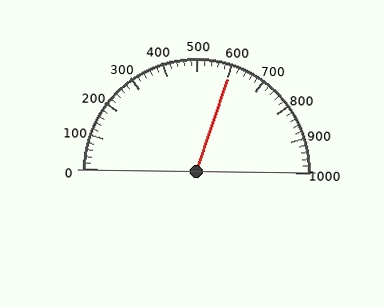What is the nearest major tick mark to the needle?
The nearest major tick mark is 600.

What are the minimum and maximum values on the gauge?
The gauge ranges from 0 to 1000.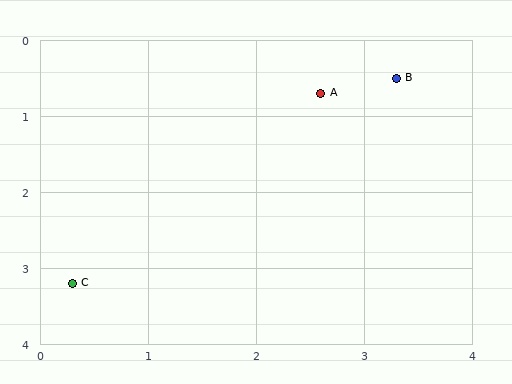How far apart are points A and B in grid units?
Points A and B are about 0.7 grid units apart.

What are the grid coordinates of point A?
Point A is at approximately (2.6, 0.7).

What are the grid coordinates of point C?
Point C is at approximately (0.3, 3.2).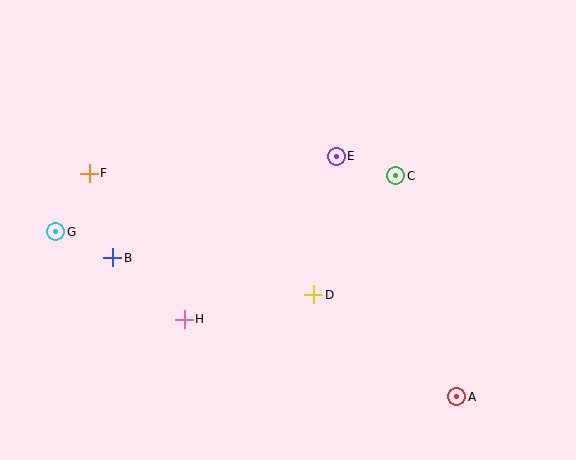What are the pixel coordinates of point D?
Point D is at (314, 295).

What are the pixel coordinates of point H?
Point H is at (184, 319).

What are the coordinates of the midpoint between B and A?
The midpoint between B and A is at (285, 327).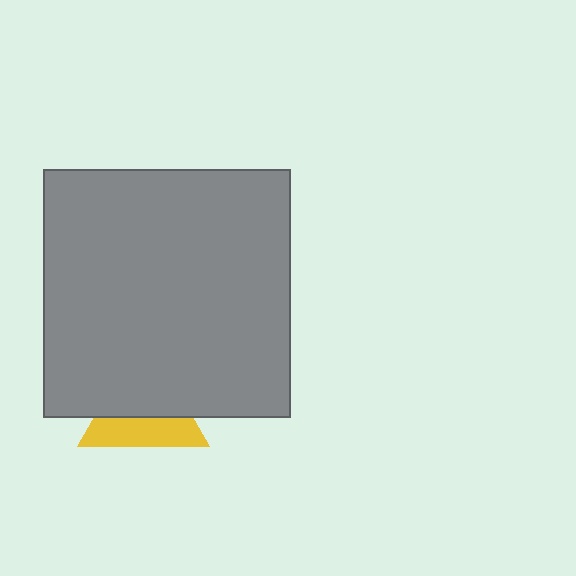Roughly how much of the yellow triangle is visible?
About half of it is visible (roughly 45%).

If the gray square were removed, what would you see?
You would see the complete yellow triangle.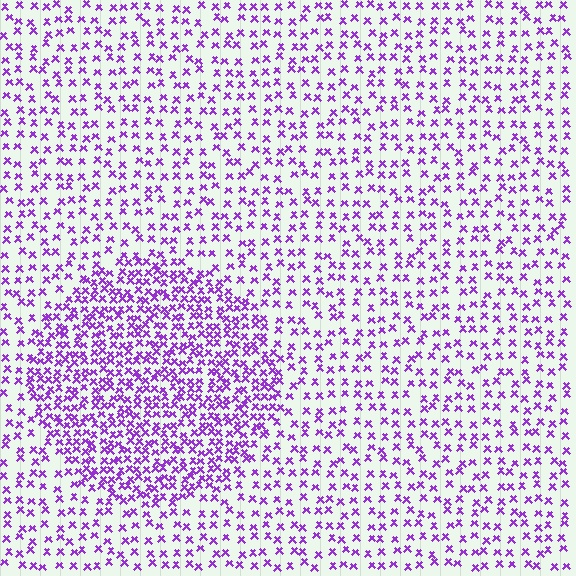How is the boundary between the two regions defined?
The boundary is defined by a change in element density (approximately 2.1x ratio). All elements are the same color, size, and shape.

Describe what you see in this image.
The image contains small purple elements arranged at two different densities. A circle-shaped region is visible where the elements are more densely packed than the surrounding area.